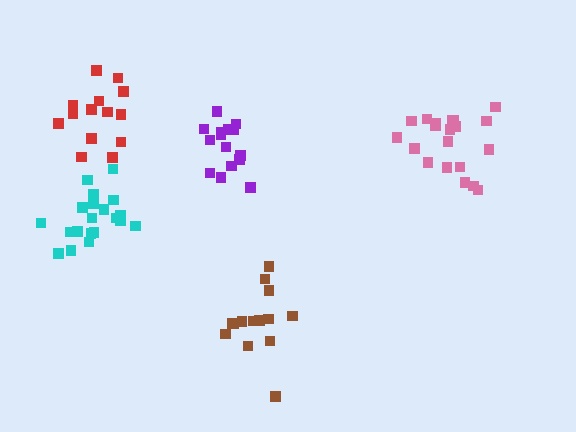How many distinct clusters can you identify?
There are 5 distinct clusters.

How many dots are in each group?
Group 1: 15 dots, Group 2: 14 dots, Group 3: 14 dots, Group 4: 20 dots, Group 5: 20 dots (83 total).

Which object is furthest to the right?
The pink cluster is rightmost.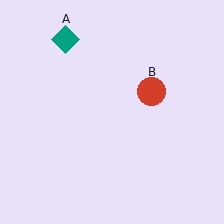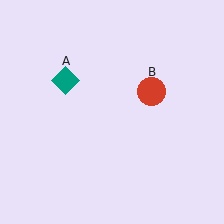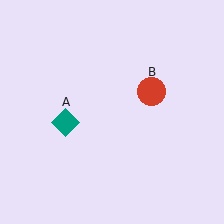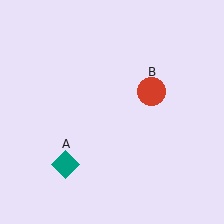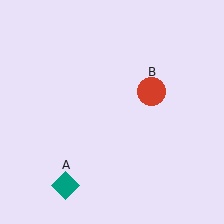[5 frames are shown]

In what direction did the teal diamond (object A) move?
The teal diamond (object A) moved down.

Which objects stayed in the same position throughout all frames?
Red circle (object B) remained stationary.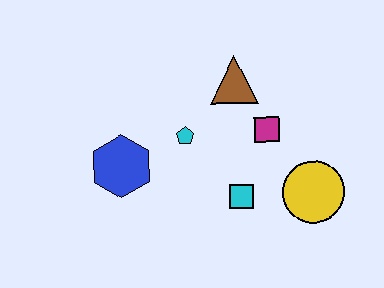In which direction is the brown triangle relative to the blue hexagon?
The brown triangle is to the right of the blue hexagon.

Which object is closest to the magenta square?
The brown triangle is closest to the magenta square.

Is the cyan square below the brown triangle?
Yes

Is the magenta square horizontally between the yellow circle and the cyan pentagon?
Yes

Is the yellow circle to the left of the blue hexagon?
No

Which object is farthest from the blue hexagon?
The yellow circle is farthest from the blue hexagon.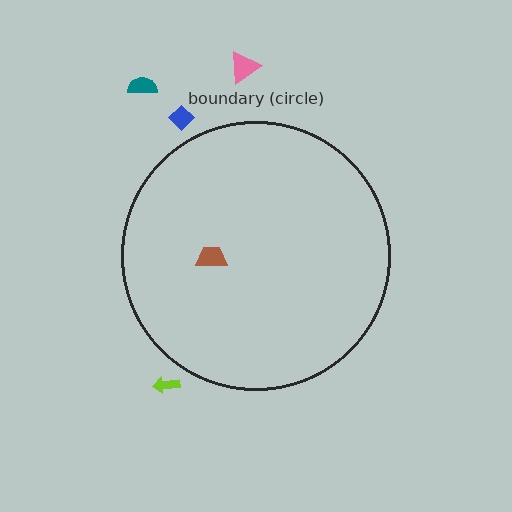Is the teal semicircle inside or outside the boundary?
Outside.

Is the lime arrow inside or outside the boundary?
Outside.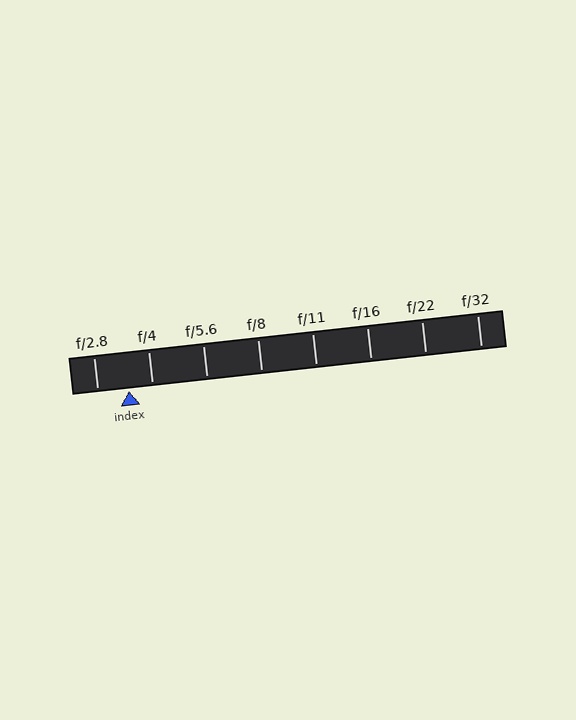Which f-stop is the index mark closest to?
The index mark is closest to f/4.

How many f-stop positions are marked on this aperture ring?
There are 8 f-stop positions marked.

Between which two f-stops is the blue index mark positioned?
The index mark is between f/2.8 and f/4.